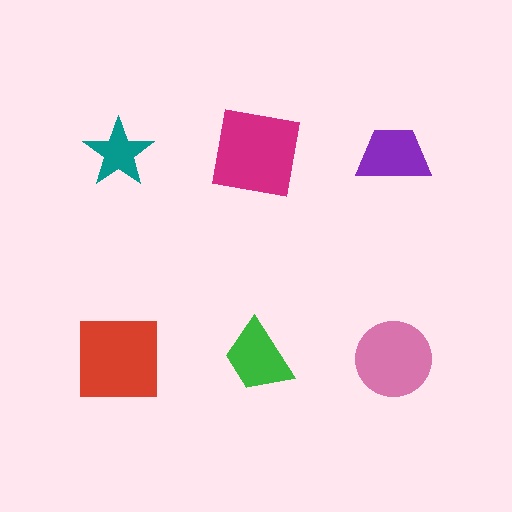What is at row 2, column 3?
A pink circle.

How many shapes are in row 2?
3 shapes.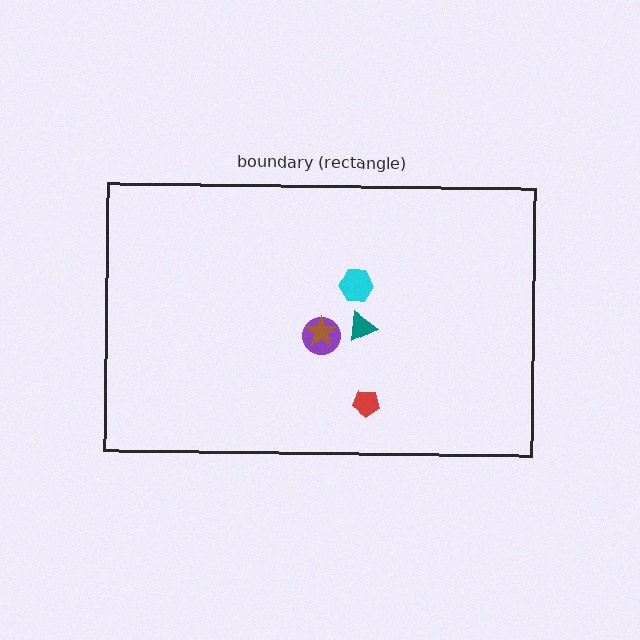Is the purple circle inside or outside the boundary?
Inside.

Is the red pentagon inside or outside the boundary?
Inside.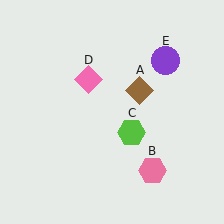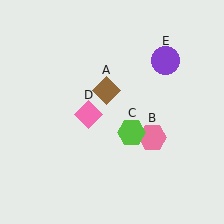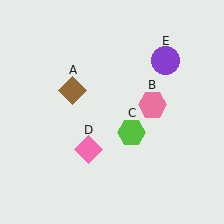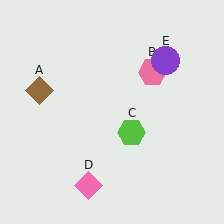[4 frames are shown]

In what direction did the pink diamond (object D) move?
The pink diamond (object D) moved down.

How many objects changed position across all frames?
3 objects changed position: brown diamond (object A), pink hexagon (object B), pink diamond (object D).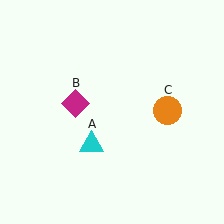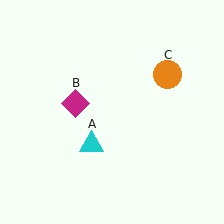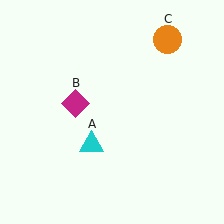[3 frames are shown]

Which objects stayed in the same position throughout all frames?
Cyan triangle (object A) and magenta diamond (object B) remained stationary.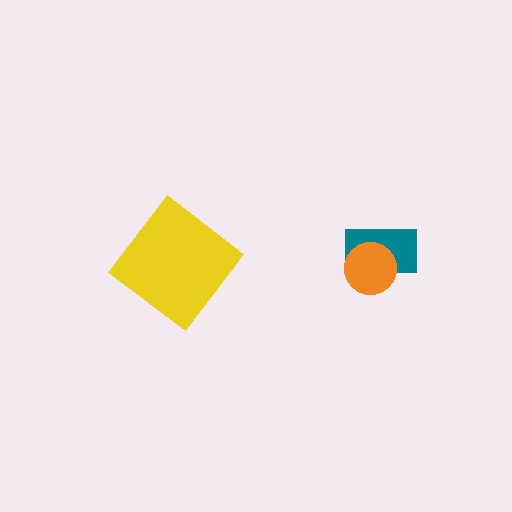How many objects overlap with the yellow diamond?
0 objects overlap with the yellow diamond.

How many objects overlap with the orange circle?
1 object overlaps with the orange circle.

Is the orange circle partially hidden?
No, no other shape covers it.